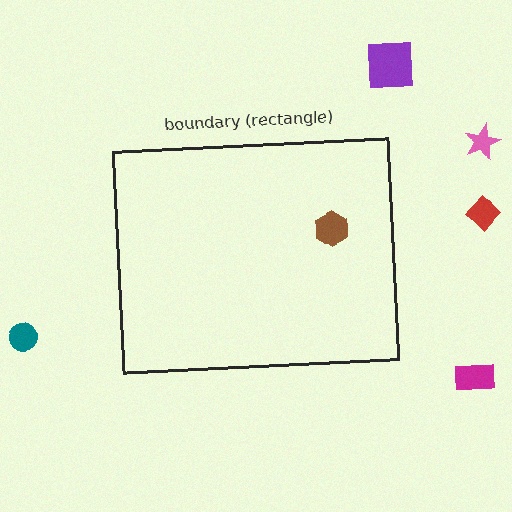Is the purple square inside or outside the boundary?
Outside.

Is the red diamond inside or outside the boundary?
Outside.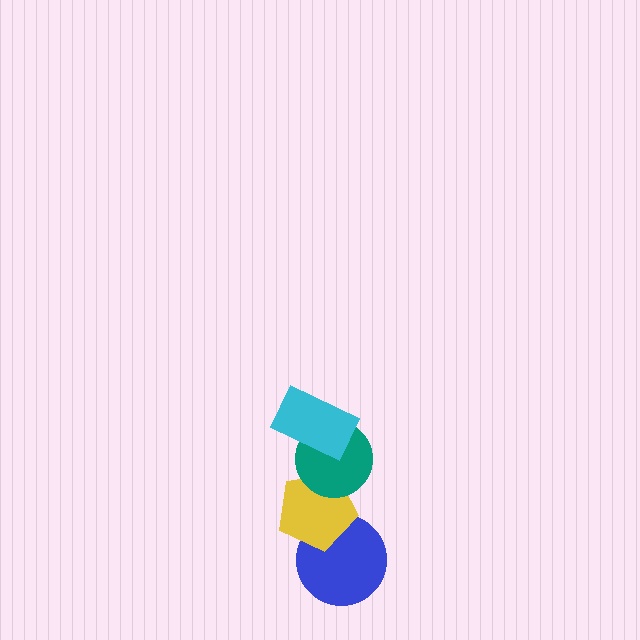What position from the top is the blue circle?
The blue circle is 4th from the top.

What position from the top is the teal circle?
The teal circle is 2nd from the top.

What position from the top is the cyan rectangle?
The cyan rectangle is 1st from the top.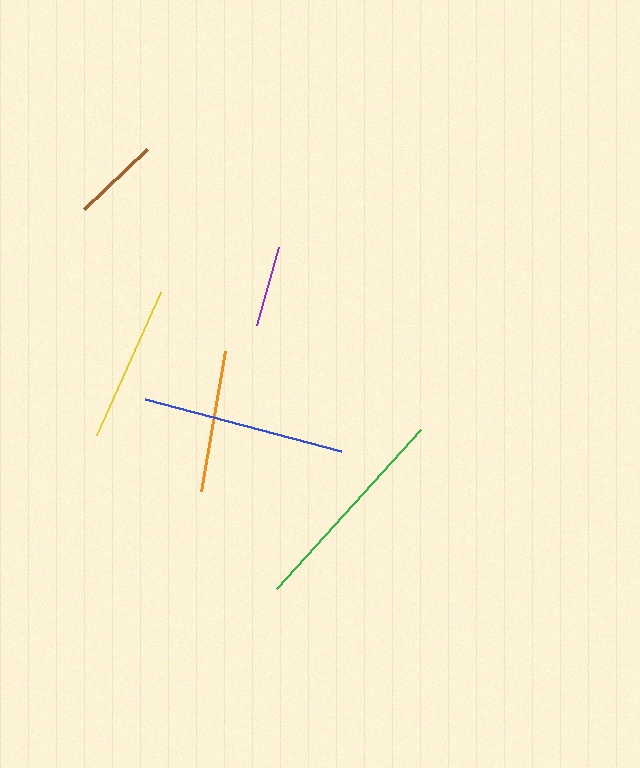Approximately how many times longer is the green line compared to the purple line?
The green line is approximately 2.7 times the length of the purple line.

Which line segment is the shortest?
The purple line is the shortest at approximately 80 pixels.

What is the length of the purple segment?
The purple segment is approximately 80 pixels long.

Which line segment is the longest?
The green line is the longest at approximately 215 pixels.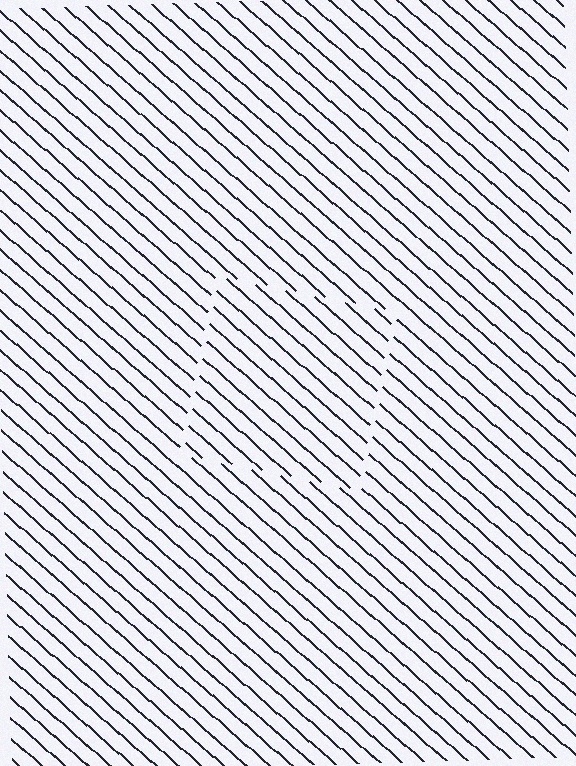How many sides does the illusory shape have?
4 sides — the line-ends trace a square.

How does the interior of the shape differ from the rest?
The interior of the shape contains the same grating, shifted by half a period — the contour is defined by the phase discontinuity where line-ends from the inner and outer gratings abut.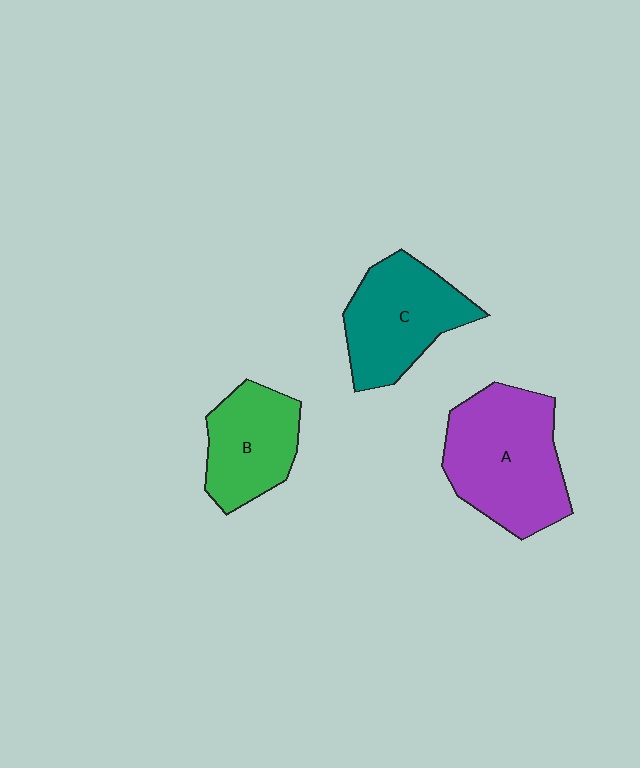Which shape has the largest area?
Shape A (purple).